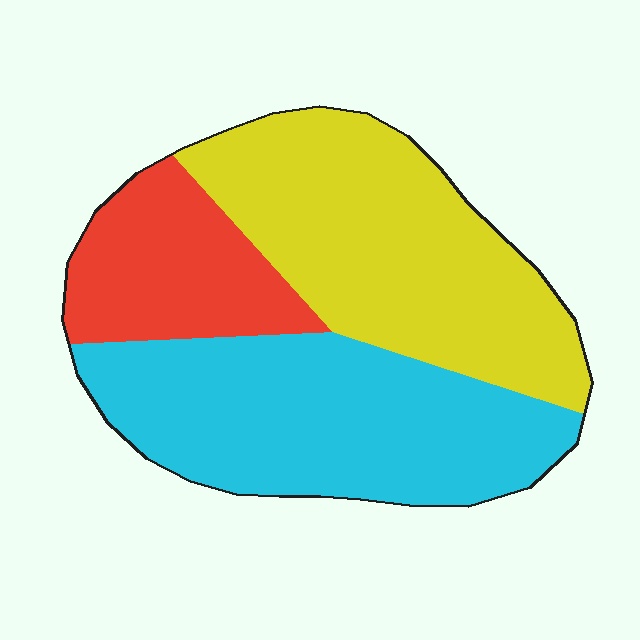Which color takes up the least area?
Red, at roughly 20%.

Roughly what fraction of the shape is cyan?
Cyan covers about 40% of the shape.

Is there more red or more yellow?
Yellow.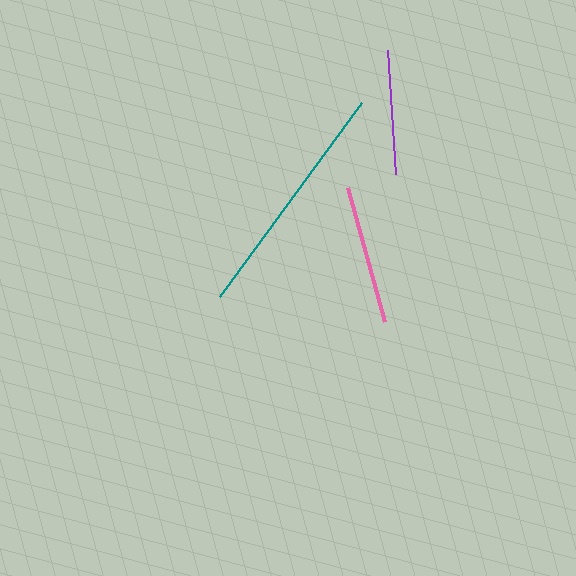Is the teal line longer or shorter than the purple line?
The teal line is longer than the purple line.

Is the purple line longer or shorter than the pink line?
The pink line is longer than the purple line.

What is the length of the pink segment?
The pink segment is approximately 139 pixels long.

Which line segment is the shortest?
The purple line is the shortest at approximately 125 pixels.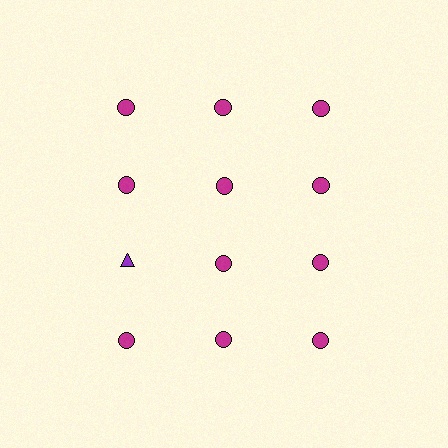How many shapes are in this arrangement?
There are 12 shapes arranged in a grid pattern.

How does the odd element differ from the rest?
It differs in both color (purple instead of magenta) and shape (triangle instead of circle).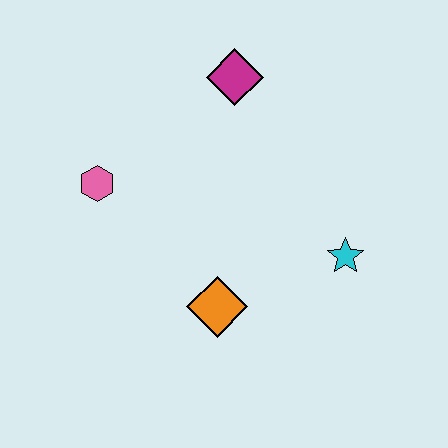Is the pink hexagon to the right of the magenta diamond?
No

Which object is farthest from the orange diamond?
The magenta diamond is farthest from the orange diamond.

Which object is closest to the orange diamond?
The cyan star is closest to the orange diamond.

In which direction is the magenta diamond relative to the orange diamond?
The magenta diamond is above the orange diamond.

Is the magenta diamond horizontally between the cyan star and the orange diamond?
Yes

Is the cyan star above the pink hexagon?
No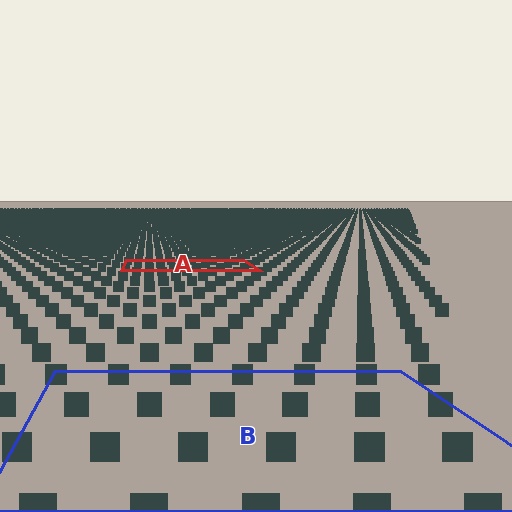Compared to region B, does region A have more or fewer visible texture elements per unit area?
Region A has more texture elements per unit area — they are packed more densely because it is farther away.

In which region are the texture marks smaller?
The texture marks are smaller in region A, because it is farther away.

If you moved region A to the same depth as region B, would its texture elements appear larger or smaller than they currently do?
They would appear larger. At a closer depth, the same texture elements are projected at a bigger on-screen size.